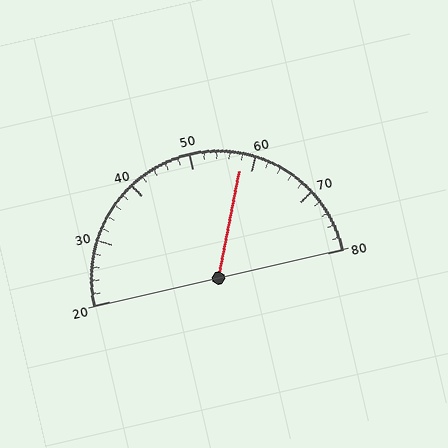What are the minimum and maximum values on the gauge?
The gauge ranges from 20 to 80.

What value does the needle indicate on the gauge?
The needle indicates approximately 58.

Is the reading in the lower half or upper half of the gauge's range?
The reading is in the upper half of the range (20 to 80).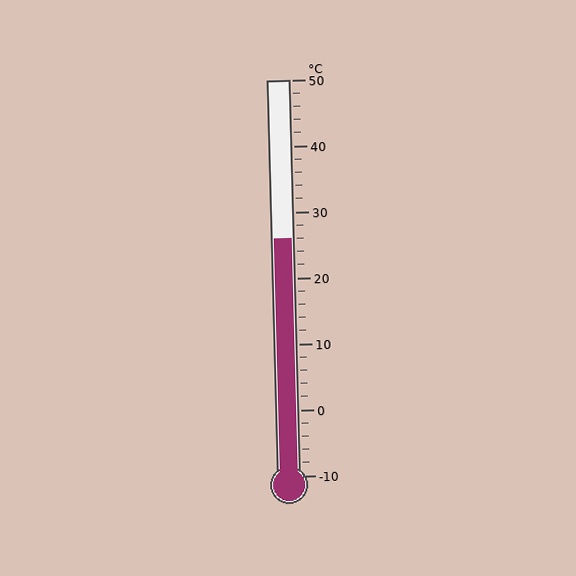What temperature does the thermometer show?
The thermometer shows approximately 26°C.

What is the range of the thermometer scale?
The thermometer scale ranges from -10°C to 50°C.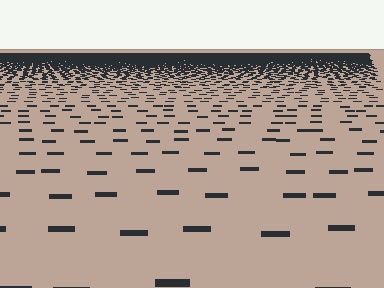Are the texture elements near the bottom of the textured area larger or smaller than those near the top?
Larger. Near the bottom, elements are closer to the viewer and appear at a bigger on-screen size.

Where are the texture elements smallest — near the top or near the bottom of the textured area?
Near the top.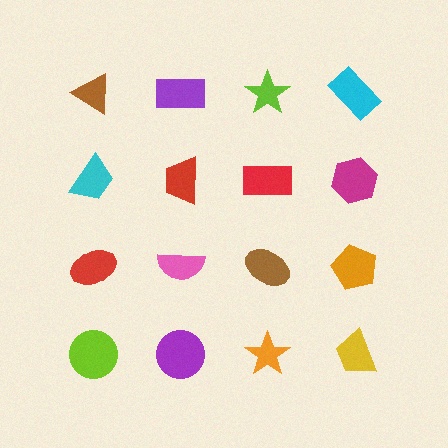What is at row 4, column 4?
A yellow trapezoid.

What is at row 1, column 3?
A lime star.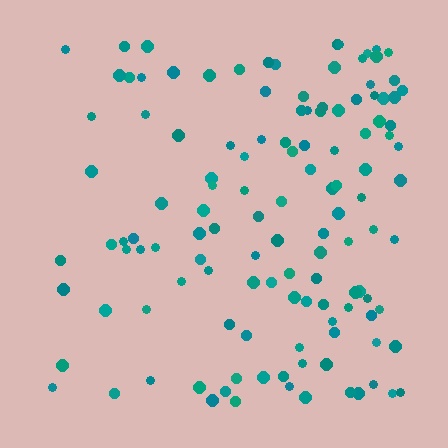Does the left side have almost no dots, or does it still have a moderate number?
Still a moderate number, just noticeably fewer than the right.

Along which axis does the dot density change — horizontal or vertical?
Horizontal.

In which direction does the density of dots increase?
From left to right, with the right side densest.